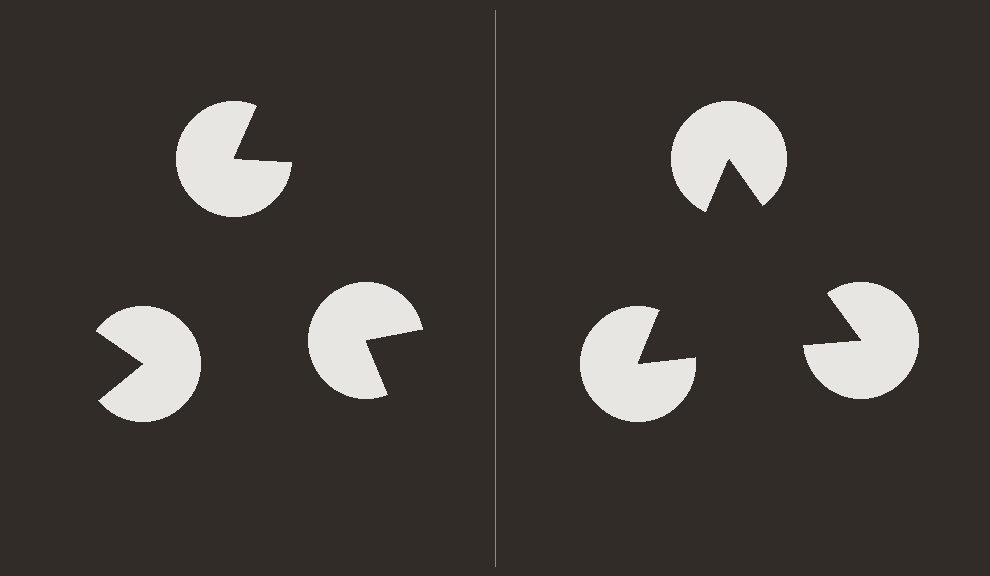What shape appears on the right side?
An illusory triangle.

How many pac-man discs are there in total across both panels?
6 — 3 on each side.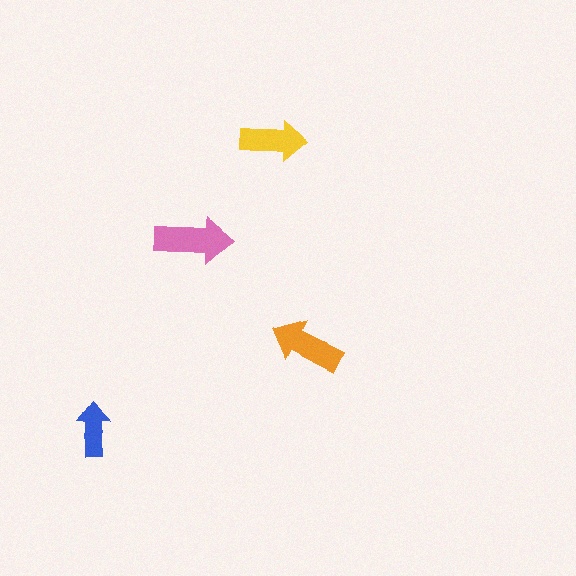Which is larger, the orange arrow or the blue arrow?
The orange one.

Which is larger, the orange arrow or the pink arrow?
The pink one.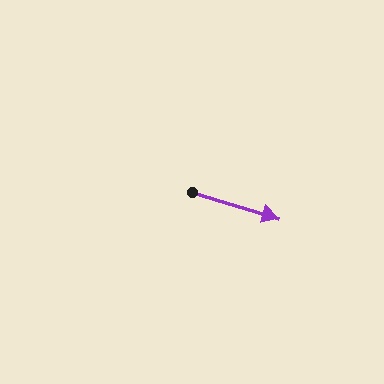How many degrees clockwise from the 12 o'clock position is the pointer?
Approximately 107 degrees.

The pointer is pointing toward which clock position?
Roughly 4 o'clock.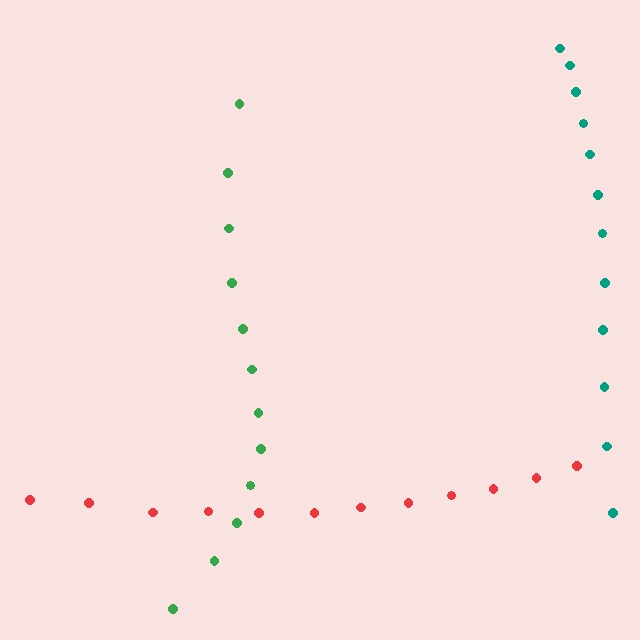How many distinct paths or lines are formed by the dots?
There are 3 distinct paths.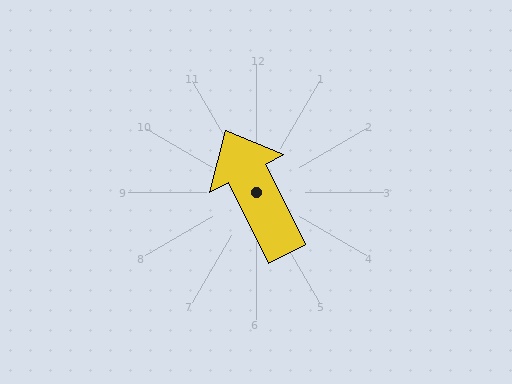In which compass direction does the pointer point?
Northwest.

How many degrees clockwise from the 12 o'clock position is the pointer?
Approximately 333 degrees.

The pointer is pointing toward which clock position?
Roughly 11 o'clock.